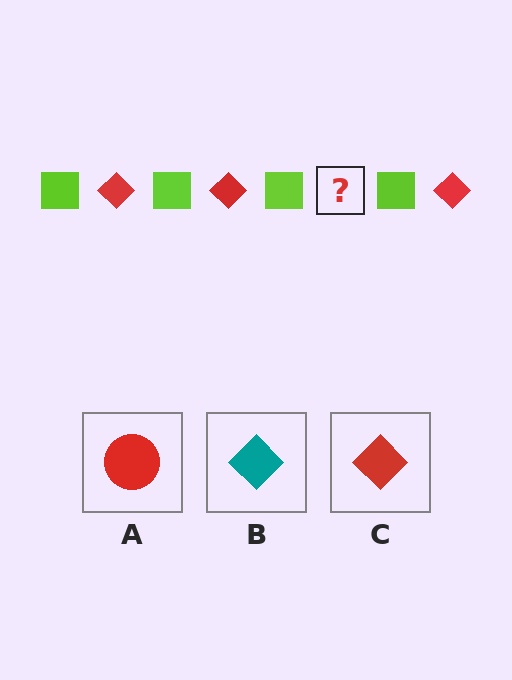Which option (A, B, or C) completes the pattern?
C.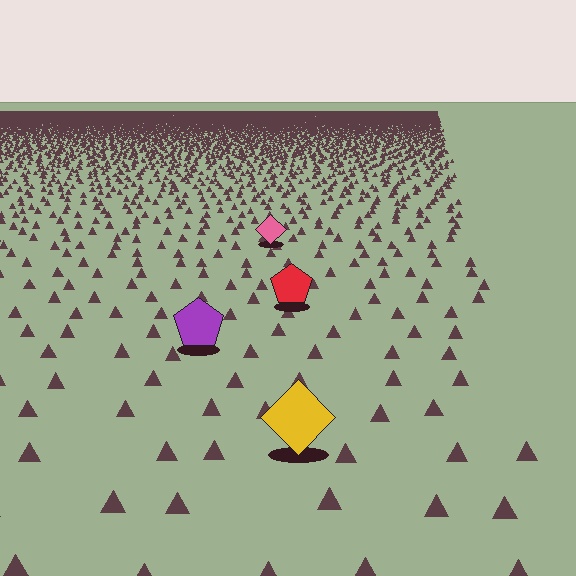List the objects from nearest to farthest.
From nearest to farthest: the yellow diamond, the purple pentagon, the red pentagon, the pink diamond.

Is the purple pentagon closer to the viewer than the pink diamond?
Yes. The purple pentagon is closer — you can tell from the texture gradient: the ground texture is coarser near it.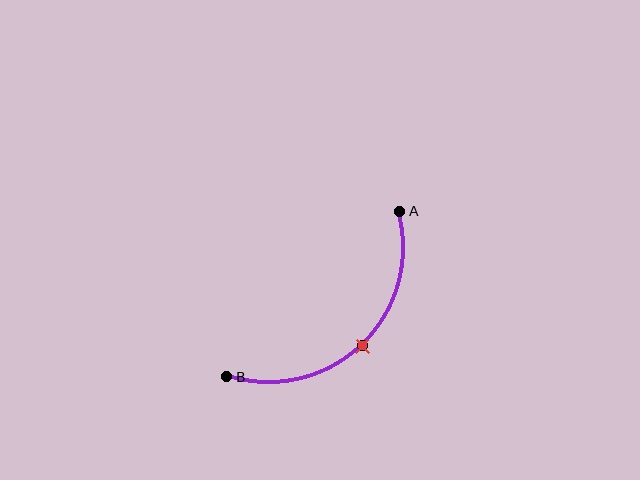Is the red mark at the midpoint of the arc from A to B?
Yes. The red mark lies on the arc at equal arc-length from both A and B — it is the arc midpoint.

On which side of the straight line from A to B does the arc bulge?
The arc bulges below and to the right of the straight line connecting A and B.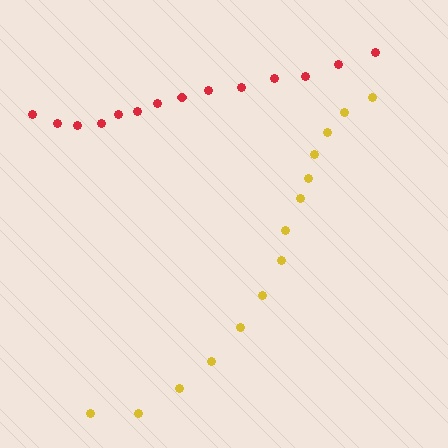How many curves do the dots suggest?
There are 2 distinct paths.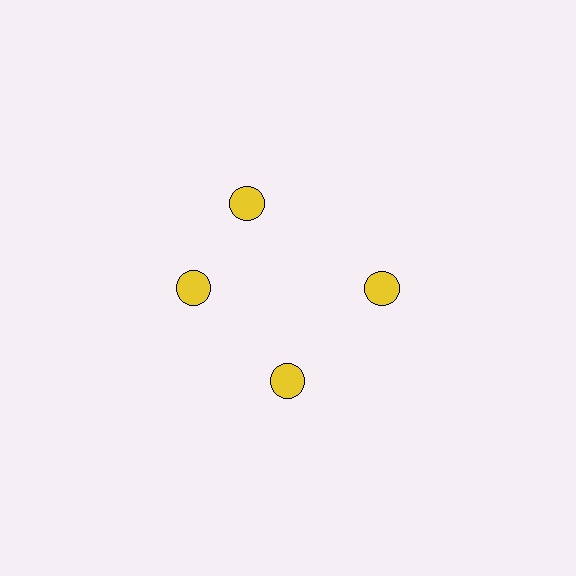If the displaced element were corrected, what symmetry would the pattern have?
It would have 4-fold rotational symmetry — the pattern would map onto itself every 90 degrees.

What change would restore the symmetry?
The symmetry would be restored by rotating it back into even spacing with its neighbors so that all 4 circles sit at equal angles and equal distance from the center.